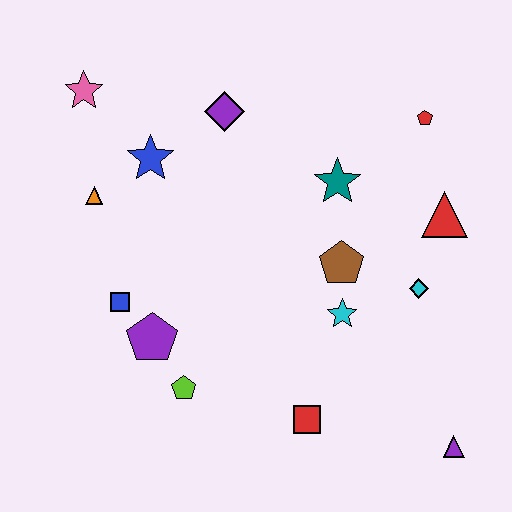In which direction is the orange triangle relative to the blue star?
The orange triangle is to the left of the blue star.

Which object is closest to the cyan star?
The brown pentagon is closest to the cyan star.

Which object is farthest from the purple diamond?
The purple triangle is farthest from the purple diamond.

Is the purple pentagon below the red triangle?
Yes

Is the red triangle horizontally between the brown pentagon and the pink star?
No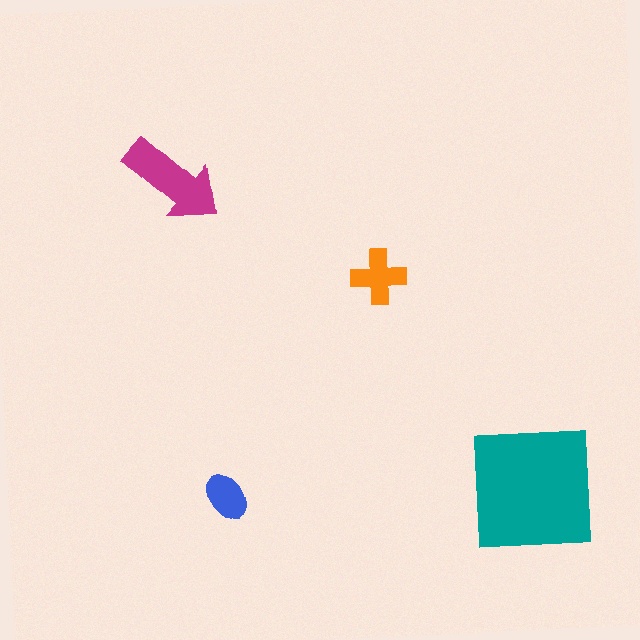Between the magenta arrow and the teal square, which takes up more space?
The teal square.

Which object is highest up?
The magenta arrow is topmost.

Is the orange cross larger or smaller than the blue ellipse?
Larger.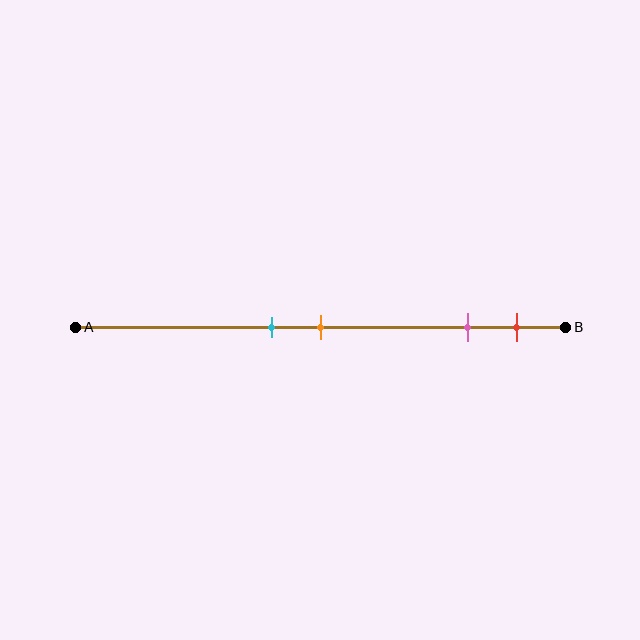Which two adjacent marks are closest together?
The cyan and orange marks are the closest adjacent pair.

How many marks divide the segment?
There are 4 marks dividing the segment.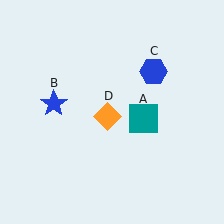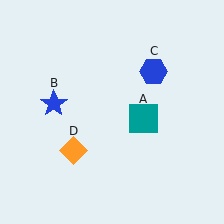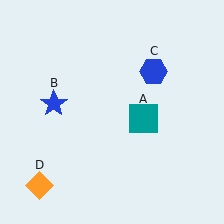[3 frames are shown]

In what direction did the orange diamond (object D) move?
The orange diamond (object D) moved down and to the left.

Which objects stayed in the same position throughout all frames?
Teal square (object A) and blue star (object B) and blue hexagon (object C) remained stationary.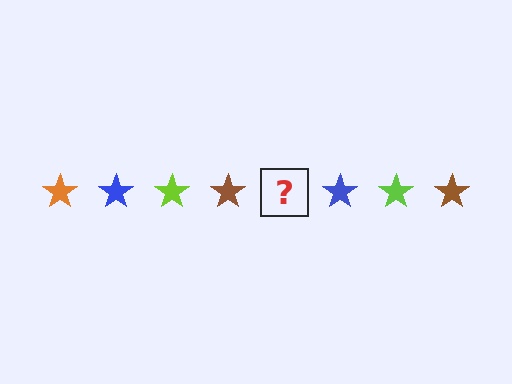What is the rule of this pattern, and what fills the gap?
The rule is that the pattern cycles through orange, blue, lime, brown stars. The gap should be filled with an orange star.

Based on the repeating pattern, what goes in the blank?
The blank should be an orange star.